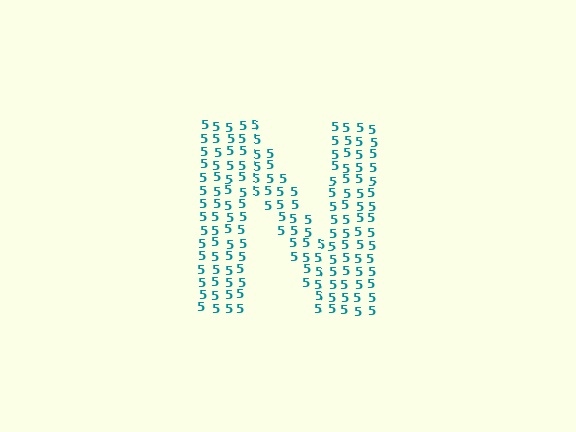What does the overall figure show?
The overall figure shows the letter N.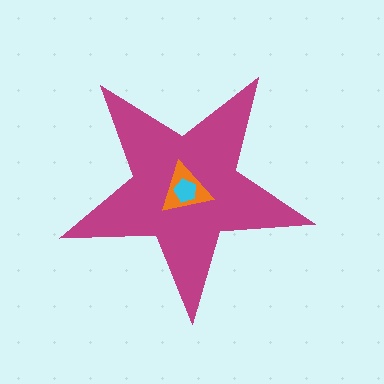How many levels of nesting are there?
3.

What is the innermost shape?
The cyan pentagon.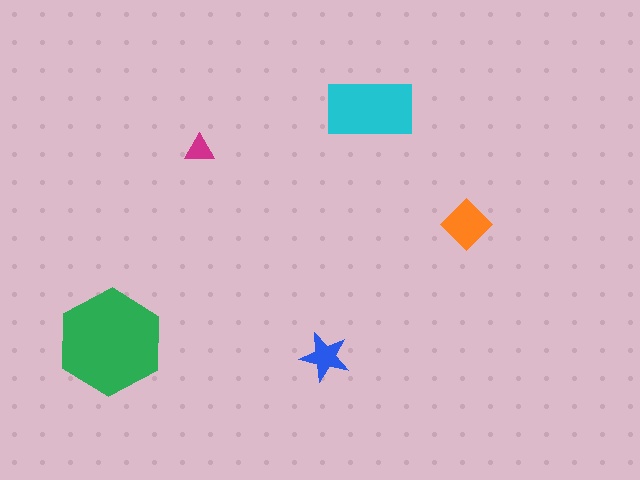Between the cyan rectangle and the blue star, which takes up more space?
The cyan rectangle.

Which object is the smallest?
The magenta triangle.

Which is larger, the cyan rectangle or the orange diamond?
The cyan rectangle.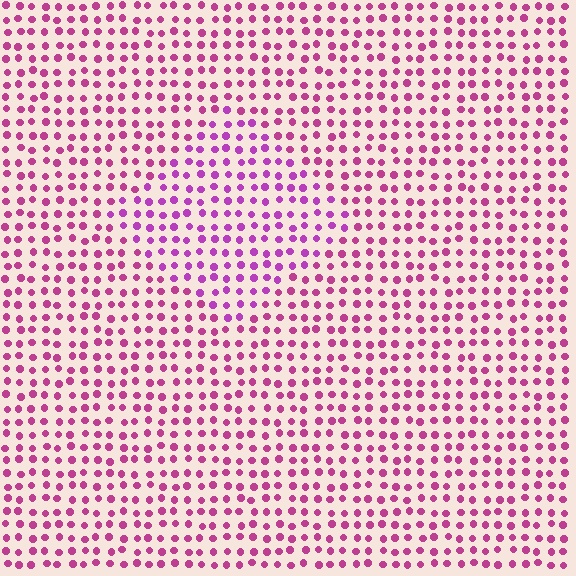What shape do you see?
I see a diamond.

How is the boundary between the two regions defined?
The boundary is defined purely by a slight shift in hue (about 24 degrees). Spacing, size, and orientation are identical on both sides.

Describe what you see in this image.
The image is filled with small magenta elements in a uniform arrangement. A diamond-shaped region is visible where the elements are tinted to a slightly different hue, forming a subtle color boundary.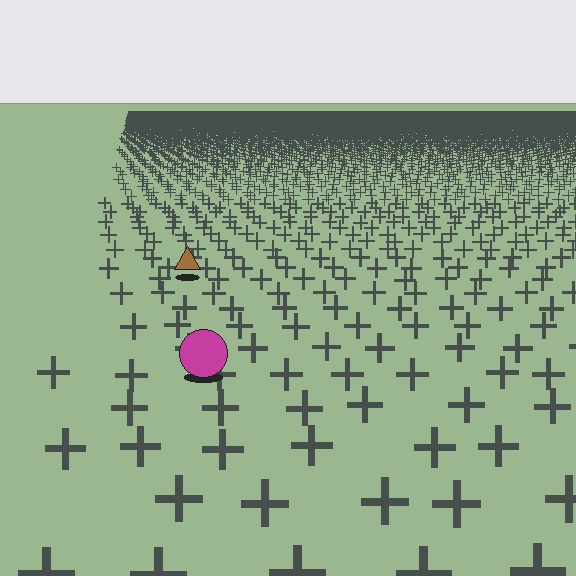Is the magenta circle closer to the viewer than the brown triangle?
Yes. The magenta circle is closer — you can tell from the texture gradient: the ground texture is coarser near it.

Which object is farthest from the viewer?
The brown triangle is farthest from the viewer. It appears smaller and the ground texture around it is denser.